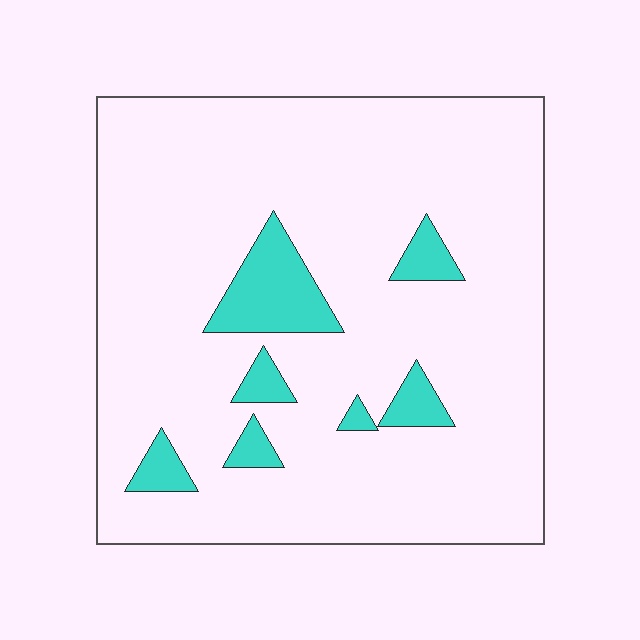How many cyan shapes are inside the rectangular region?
7.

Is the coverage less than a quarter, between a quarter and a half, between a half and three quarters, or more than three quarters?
Less than a quarter.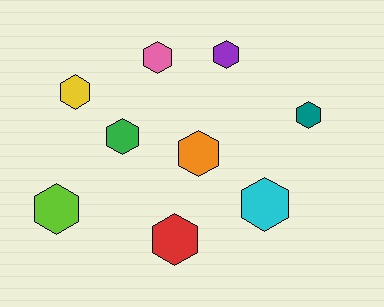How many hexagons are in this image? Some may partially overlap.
There are 9 hexagons.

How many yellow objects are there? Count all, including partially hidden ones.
There is 1 yellow object.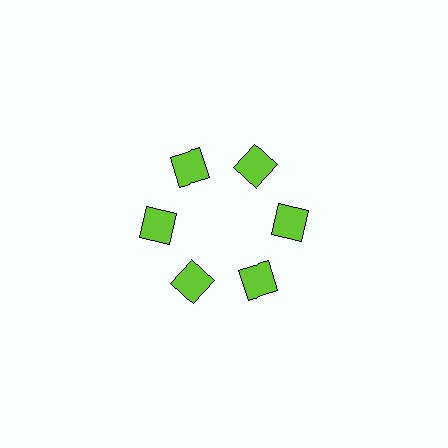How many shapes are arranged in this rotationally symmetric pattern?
There are 6 shapes, arranged in 6 groups of 1.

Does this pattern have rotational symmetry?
Yes, this pattern has 6-fold rotational symmetry. It looks the same after rotating 60 degrees around the center.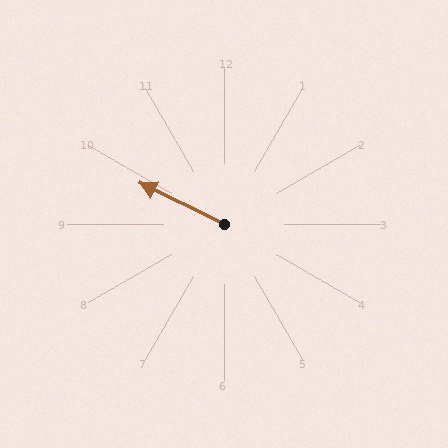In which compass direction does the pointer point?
Northwest.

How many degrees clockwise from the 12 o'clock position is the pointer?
Approximately 296 degrees.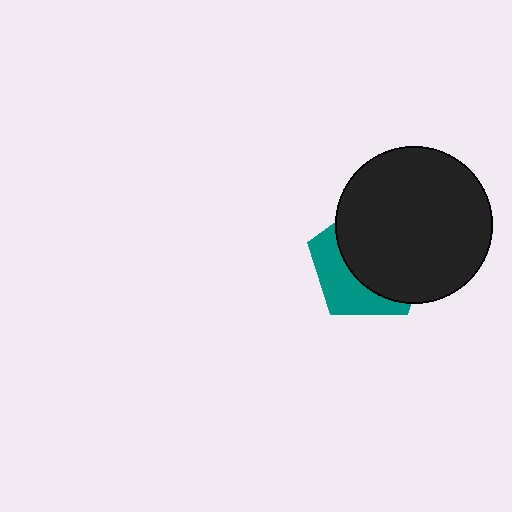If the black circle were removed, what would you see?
You would see the complete teal pentagon.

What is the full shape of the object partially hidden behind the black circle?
The partially hidden object is a teal pentagon.